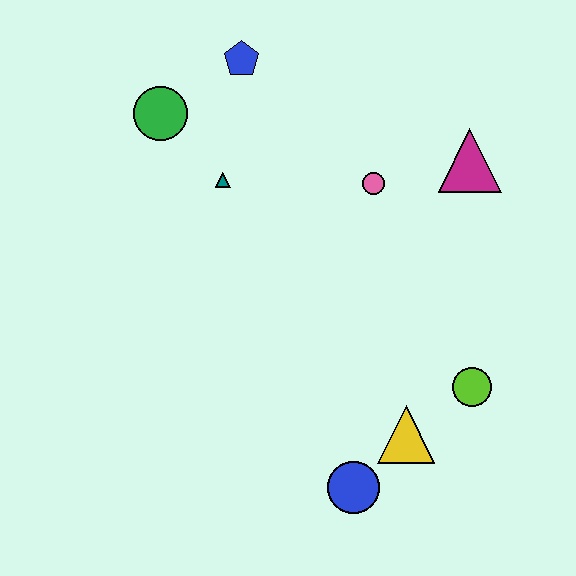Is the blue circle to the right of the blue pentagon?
Yes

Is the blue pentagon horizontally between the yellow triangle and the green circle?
Yes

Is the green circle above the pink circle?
Yes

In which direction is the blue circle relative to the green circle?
The blue circle is below the green circle.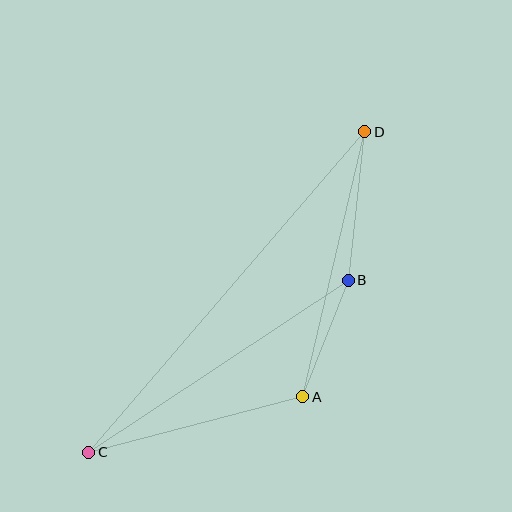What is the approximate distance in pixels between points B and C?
The distance between B and C is approximately 311 pixels.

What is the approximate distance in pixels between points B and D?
The distance between B and D is approximately 150 pixels.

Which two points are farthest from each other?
Points C and D are farthest from each other.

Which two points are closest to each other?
Points A and B are closest to each other.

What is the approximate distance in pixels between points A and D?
The distance between A and D is approximately 272 pixels.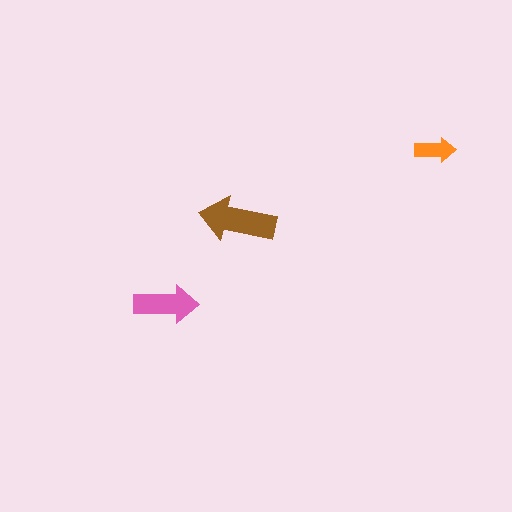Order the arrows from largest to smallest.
the brown one, the pink one, the orange one.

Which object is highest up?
The orange arrow is topmost.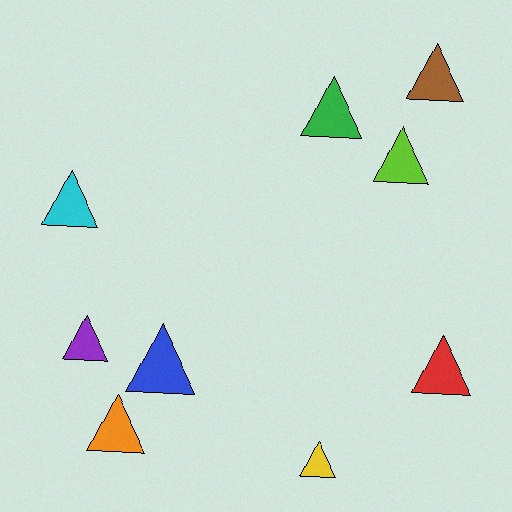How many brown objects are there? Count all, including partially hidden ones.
There is 1 brown object.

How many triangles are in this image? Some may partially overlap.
There are 9 triangles.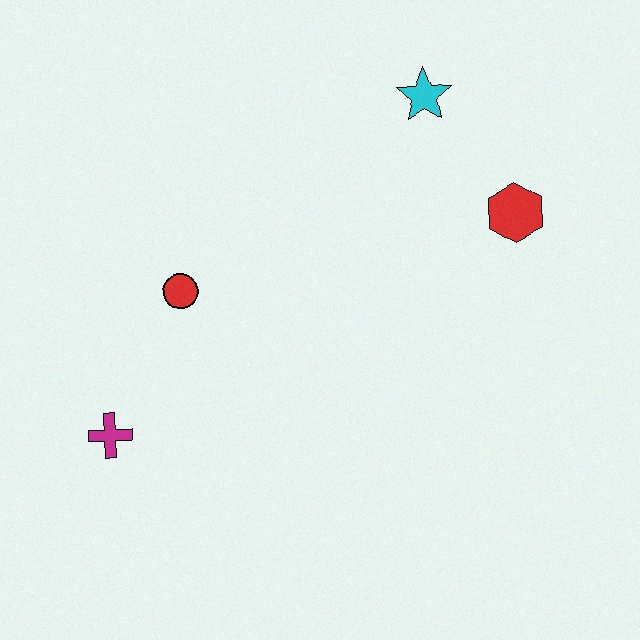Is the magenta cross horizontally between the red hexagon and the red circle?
No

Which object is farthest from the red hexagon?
The magenta cross is farthest from the red hexagon.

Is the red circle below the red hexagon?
Yes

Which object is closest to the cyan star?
The red hexagon is closest to the cyan star.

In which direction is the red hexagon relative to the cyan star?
The red hexagon is below the cyan star.